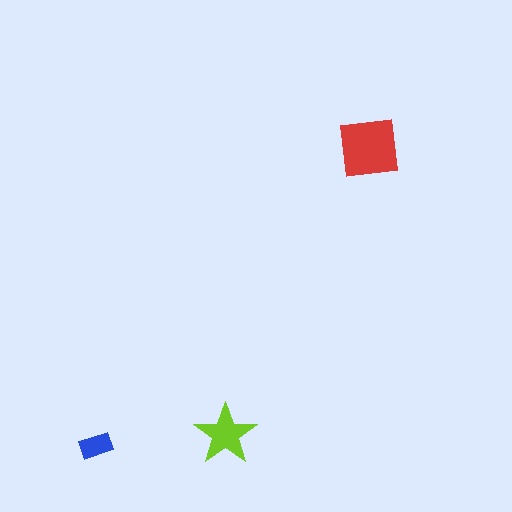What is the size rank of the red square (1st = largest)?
1st.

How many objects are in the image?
There are 3 objects in the image.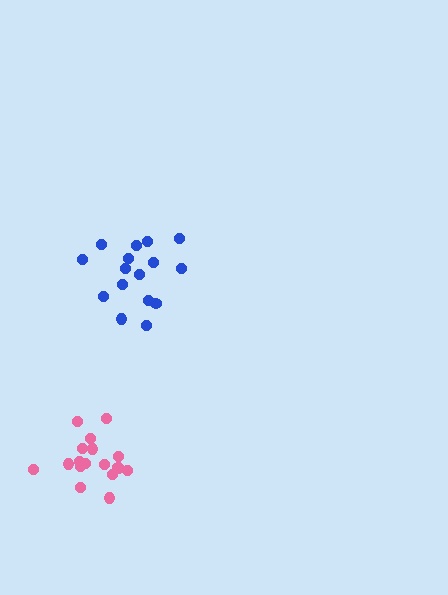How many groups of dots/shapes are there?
There are 2 groups.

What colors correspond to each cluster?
The clusters are colored: pink, blue.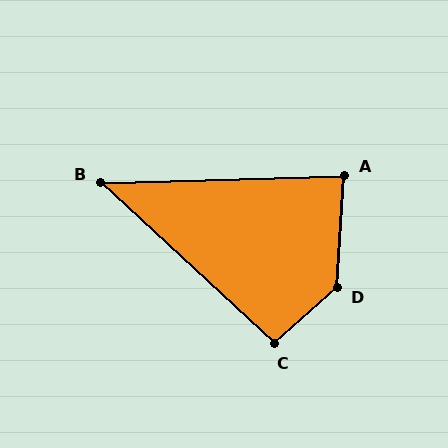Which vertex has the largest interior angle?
D, at approximately 135 degrees.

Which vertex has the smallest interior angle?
B, at approximately 45 degrees.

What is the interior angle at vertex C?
Approximately 95 degrees (obtuse).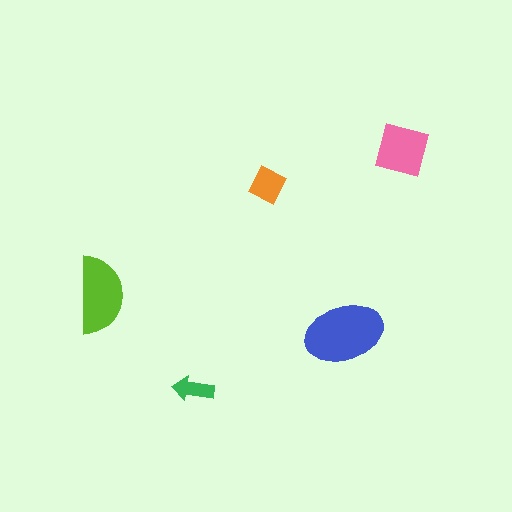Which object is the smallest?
The green arrow.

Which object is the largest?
The blue ellipse.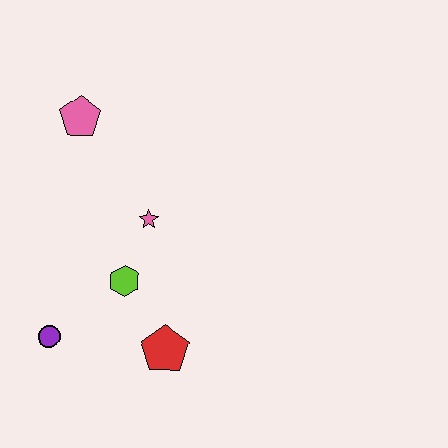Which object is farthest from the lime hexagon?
The pink pentagon is farthest from the lime hexagon.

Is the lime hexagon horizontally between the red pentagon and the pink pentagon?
Yes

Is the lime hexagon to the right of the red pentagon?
No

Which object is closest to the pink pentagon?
The pink star is closest to the pink pentagon.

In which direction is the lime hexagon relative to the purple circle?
The lime hexagon is to the right of the purple circle.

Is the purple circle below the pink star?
Yes